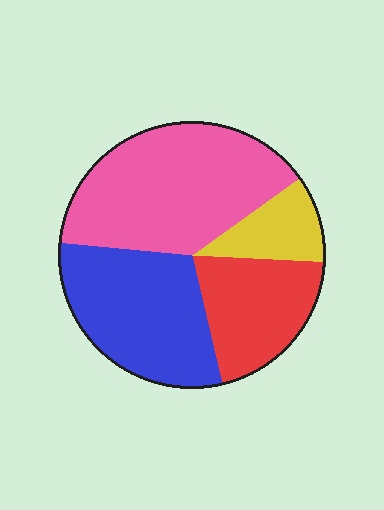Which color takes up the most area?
Pink, at roughly 40%.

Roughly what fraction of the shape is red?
Red takes up about one fifth (1/5) of the shape.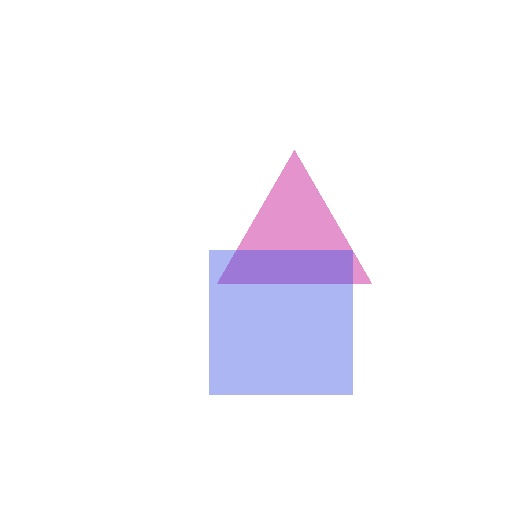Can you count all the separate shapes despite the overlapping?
Yes, there are 2 separate shapes.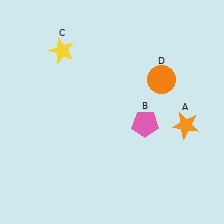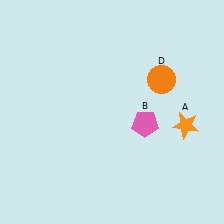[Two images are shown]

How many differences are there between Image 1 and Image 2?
There is 1 difference between the two images.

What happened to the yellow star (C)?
The yellow star (C) was removed in Image 2. It was in the top-left area of Image 1.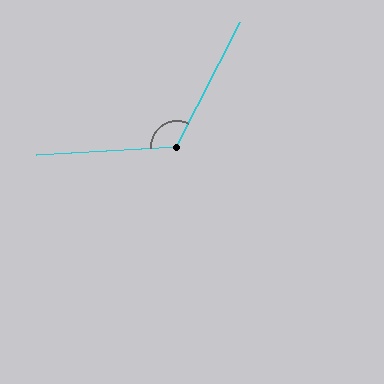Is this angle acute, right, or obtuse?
It is obtuse.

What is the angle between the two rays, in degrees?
Approximately 120 degrees.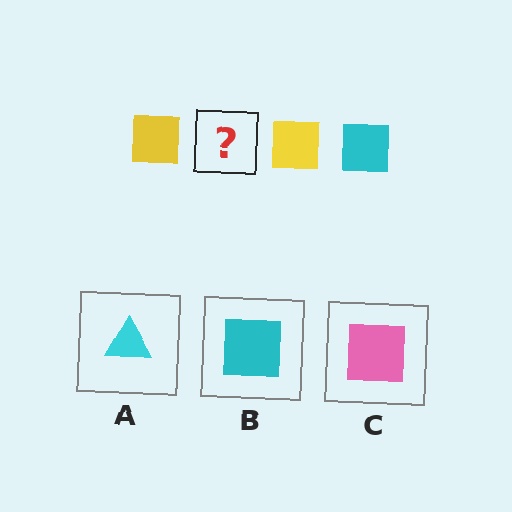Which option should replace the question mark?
Option B.